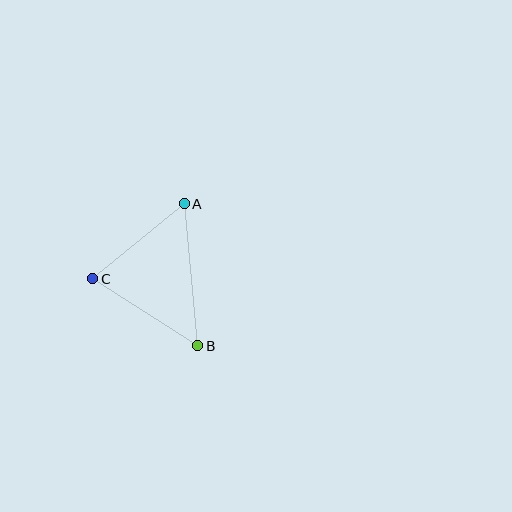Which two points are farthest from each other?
Points A and B are farthest from each other.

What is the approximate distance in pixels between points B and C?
The distance between B and C is approximately 124 pixels.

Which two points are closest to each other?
Points A and C are closest to each other.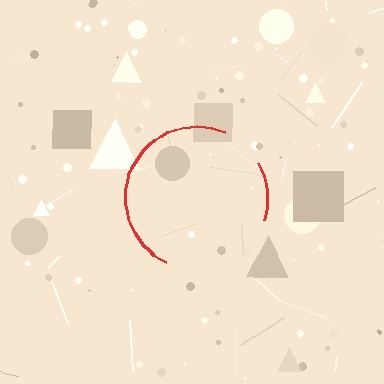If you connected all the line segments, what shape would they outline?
They would outline a circle.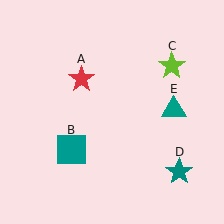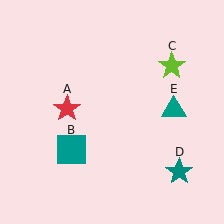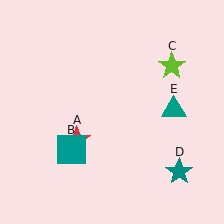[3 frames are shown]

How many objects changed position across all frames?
1 object changed position: red star (object A).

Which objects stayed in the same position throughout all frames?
Teal square (object B) and lime star (object C) and teal star (object D) and teal triangle (object E) remained stationary.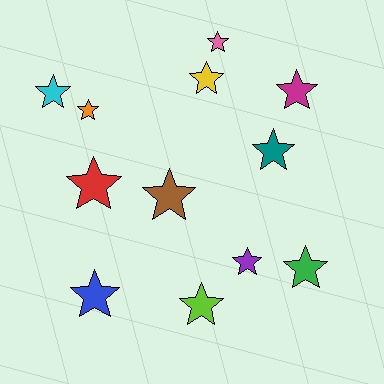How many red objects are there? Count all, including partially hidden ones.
There is 1 red object.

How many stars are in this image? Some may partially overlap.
There are 12 stars.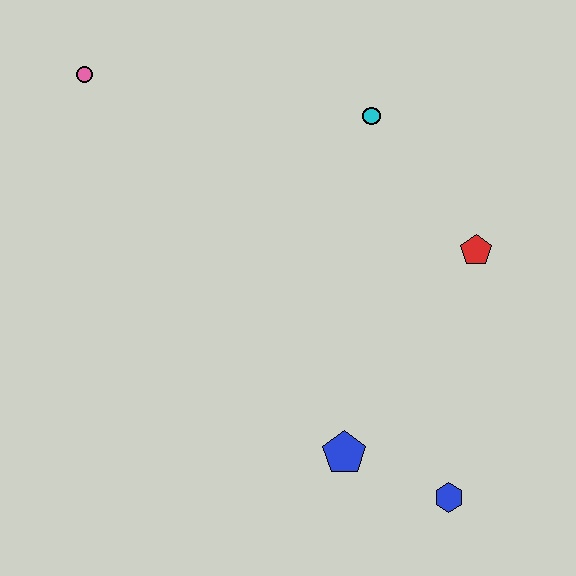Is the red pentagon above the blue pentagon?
Yes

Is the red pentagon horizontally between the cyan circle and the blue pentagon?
No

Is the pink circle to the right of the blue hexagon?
No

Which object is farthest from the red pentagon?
The pink circle is farthest from the red pentagon.